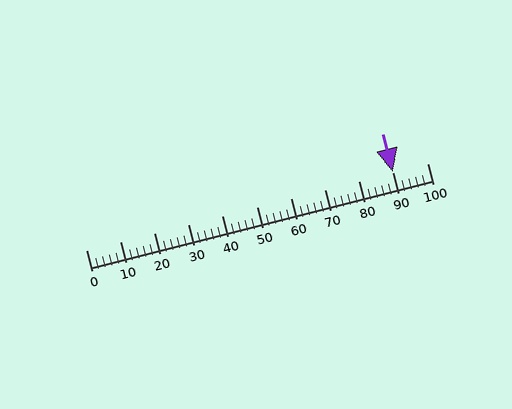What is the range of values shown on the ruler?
The ruler shows values from 0 to 100.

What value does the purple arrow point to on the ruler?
The purple arrow points to approximately 90.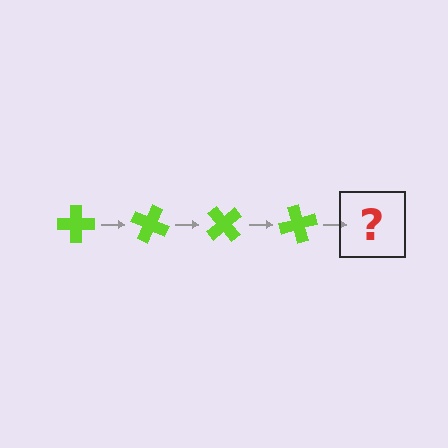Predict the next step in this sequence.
The next step is a lime cross rotated 100 degrees.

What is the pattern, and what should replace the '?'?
The pattern is that the cross rotates 25 degrees each step. The '?' should be a lime cross rotated 100 degrees.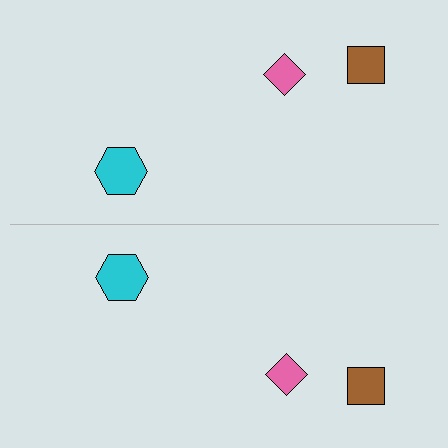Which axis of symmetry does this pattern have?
The pattern has a horizontal axis of symmetry running through the center of the image.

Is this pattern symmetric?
Yes, this pattern has bilateral (reflection) symmetry.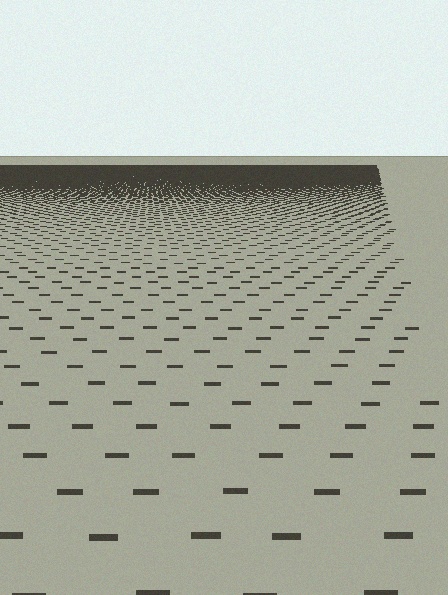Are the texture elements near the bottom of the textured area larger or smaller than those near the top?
Larger. Near the bottom, elements are closer to the viewer and appear at a bigger on-screen size.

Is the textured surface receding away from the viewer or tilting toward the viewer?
The surface is receding away from the viewer. Texture elements get smaller and denser toward the top.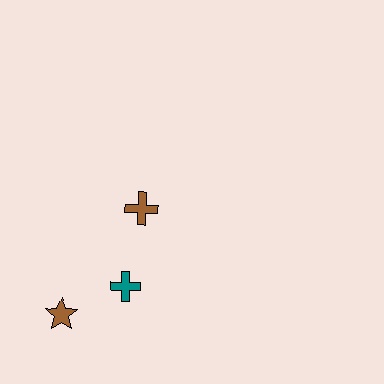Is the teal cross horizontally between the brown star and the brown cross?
Yes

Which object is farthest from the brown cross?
The brown star is farthest from the brown cross.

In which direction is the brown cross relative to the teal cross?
The brown cross is above the teal cross.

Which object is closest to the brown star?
The teal cross is closest to the brown star.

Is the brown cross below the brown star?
No